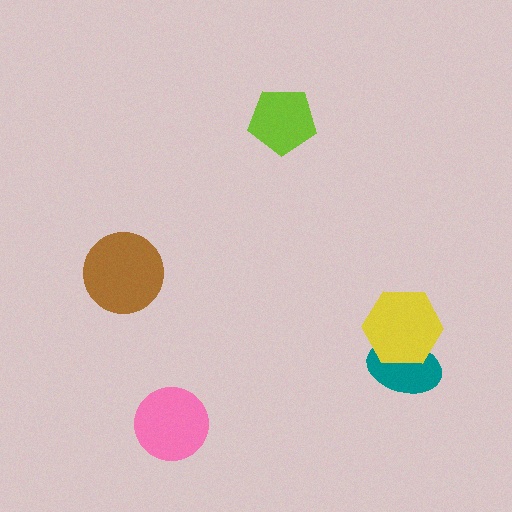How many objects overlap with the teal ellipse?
1 object overlaps with the teal ellipse.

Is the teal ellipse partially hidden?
Yes, it is partially covered by another shape.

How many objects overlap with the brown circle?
0 objects overlap with the brown circle.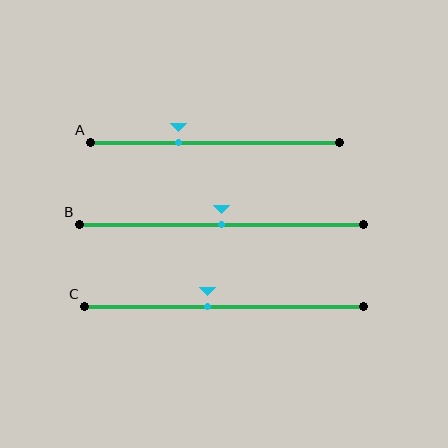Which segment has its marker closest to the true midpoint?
Segment B has its marker closest to the true midpoint.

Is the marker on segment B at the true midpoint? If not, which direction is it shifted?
Yes, the marker on segment B is at the true midpoint.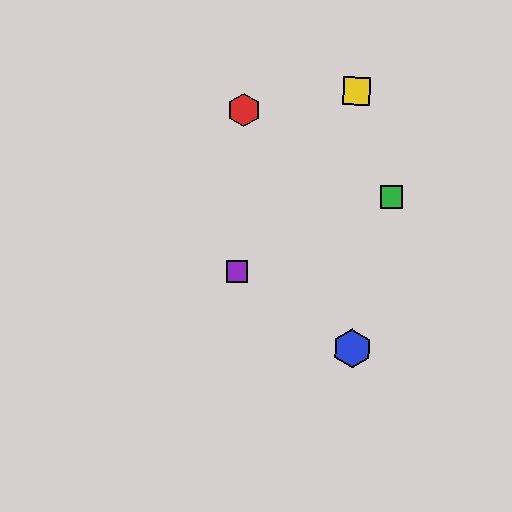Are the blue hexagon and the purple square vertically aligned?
No, the blue hexagon is at x≈352 and the purple square is at x≈237.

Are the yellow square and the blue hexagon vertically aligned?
Yes, both are at x≈356.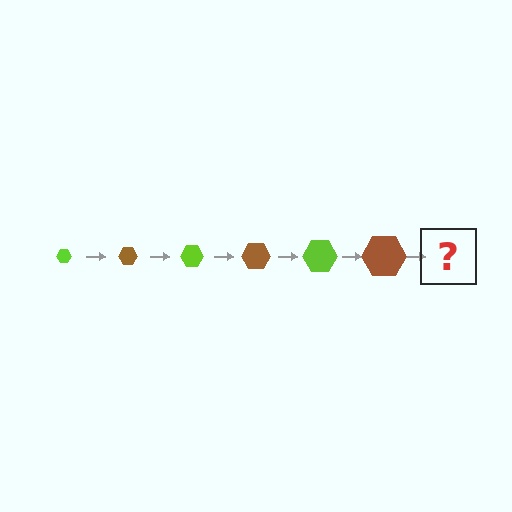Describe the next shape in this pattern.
It should be a lime hexagon, larger than the previous one.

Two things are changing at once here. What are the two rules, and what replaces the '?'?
The two rules are that the hexagon grows larger each step and the color cycles through lime and brown. The '?' should be a lime hexagon, larger than the previous one.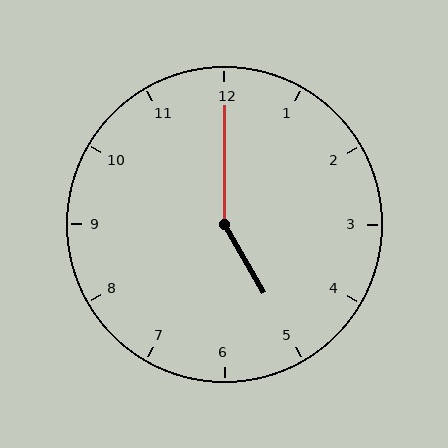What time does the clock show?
5:00.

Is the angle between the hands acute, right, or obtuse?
It is obtuse.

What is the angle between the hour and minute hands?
Approximately 150 degrees.